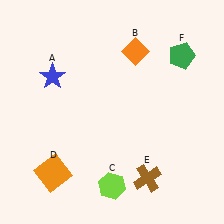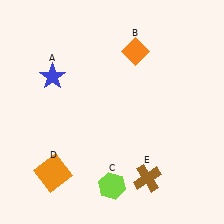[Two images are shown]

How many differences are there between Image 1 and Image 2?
There is 1 difference between the two images.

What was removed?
The green pentagon (F) was removed in Image 2.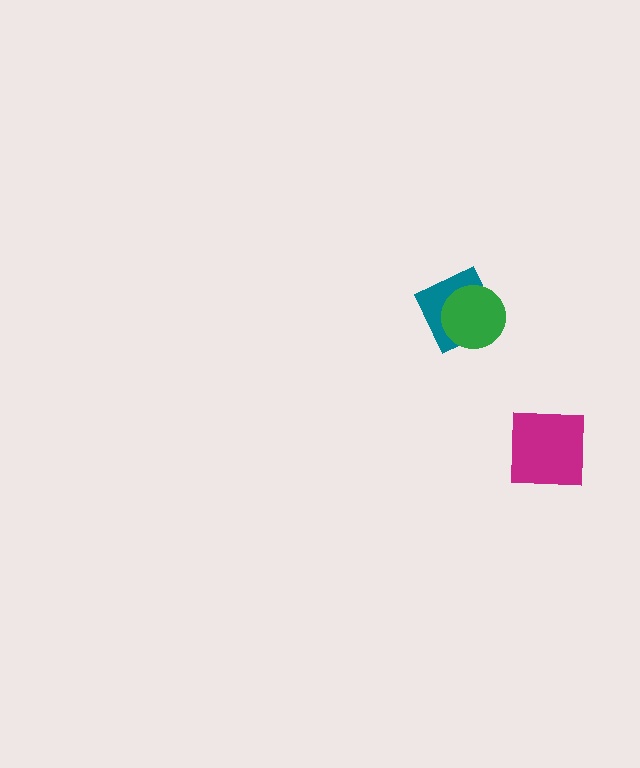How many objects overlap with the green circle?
1 object overlaps with the green circle.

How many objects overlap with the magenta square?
0 objects overlap with the magenta square.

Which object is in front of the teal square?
The green circle is in front of the teal square.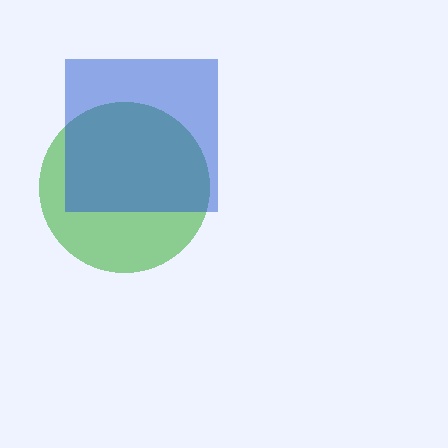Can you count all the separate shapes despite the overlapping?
Yes, there are 2 separate shapes.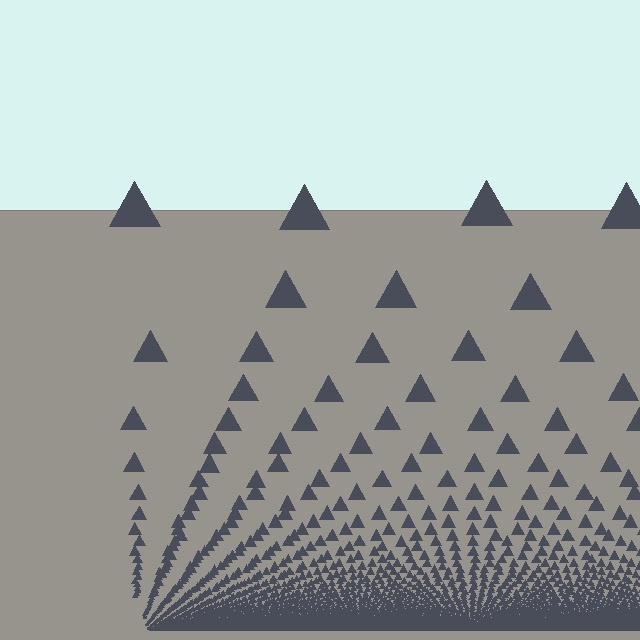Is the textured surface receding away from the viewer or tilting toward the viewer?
The surface appears to tilt toward the viewer. Texture elements get larger and sparser toward the top.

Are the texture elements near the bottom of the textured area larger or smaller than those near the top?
Smaller. The gradient is inverted — elements near the bottom are smaller and denser.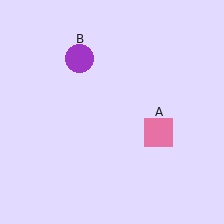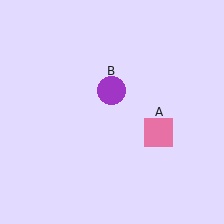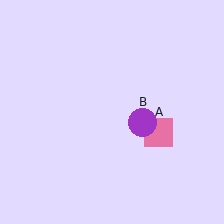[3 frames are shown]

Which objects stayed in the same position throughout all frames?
Pink square (object A) remained stationary.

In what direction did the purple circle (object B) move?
The purple circle (object B) moved down and to the right.